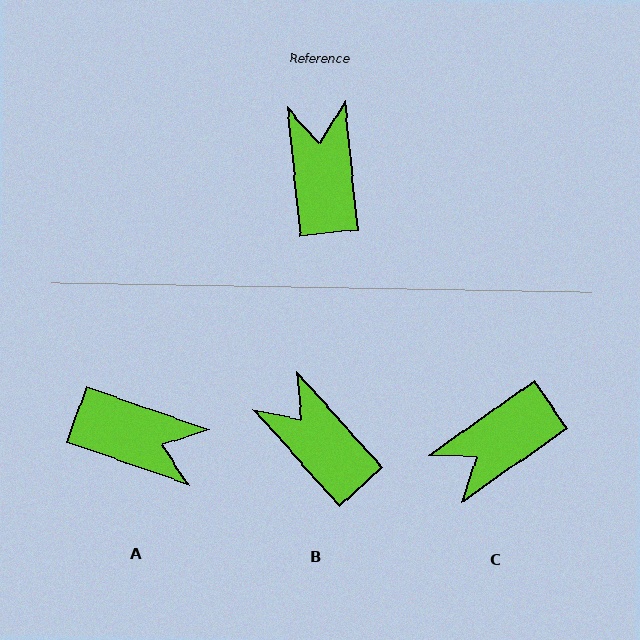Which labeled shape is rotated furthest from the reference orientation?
C, about 119 degrees away.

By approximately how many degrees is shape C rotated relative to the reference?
Approximately 119 degrees counter-clockwise.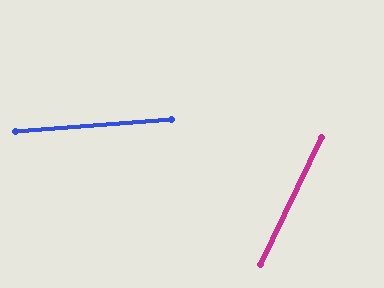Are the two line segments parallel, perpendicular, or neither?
Neither parallel nor perpendicular — they differ by about 60°.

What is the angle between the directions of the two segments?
Approximately 60 degrees.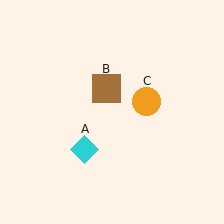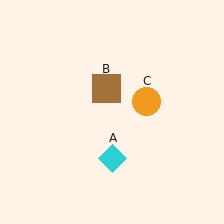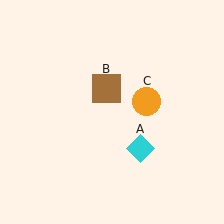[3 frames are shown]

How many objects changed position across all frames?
1 object changed position: cyan diamond (object A).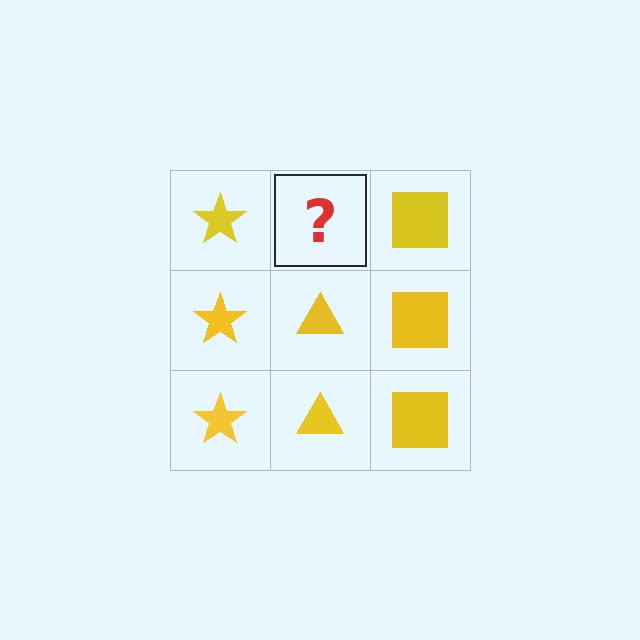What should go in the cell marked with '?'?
The missing cell should contain a yellow triangle.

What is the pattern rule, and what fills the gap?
The rule is that each column has a consistent shape. The gap should be filled with a yellow triangle.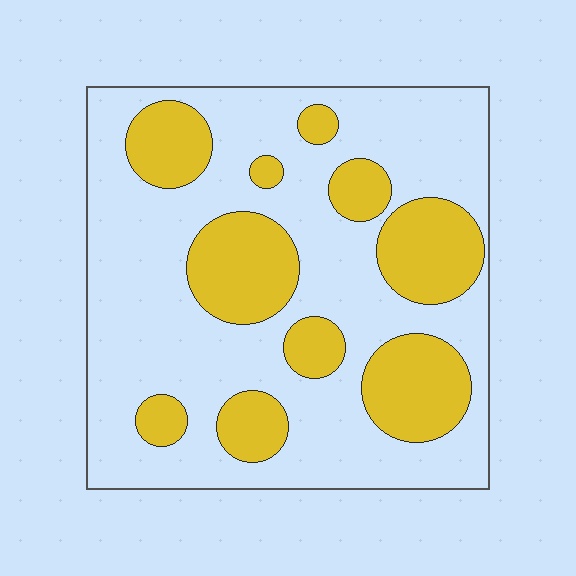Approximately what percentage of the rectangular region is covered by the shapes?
Approximately 30%.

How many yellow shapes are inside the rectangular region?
10.